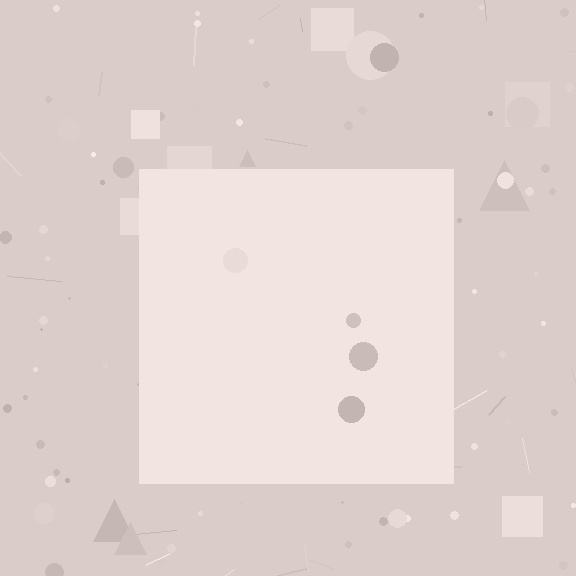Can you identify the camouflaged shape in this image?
The camouflaged shape is a square.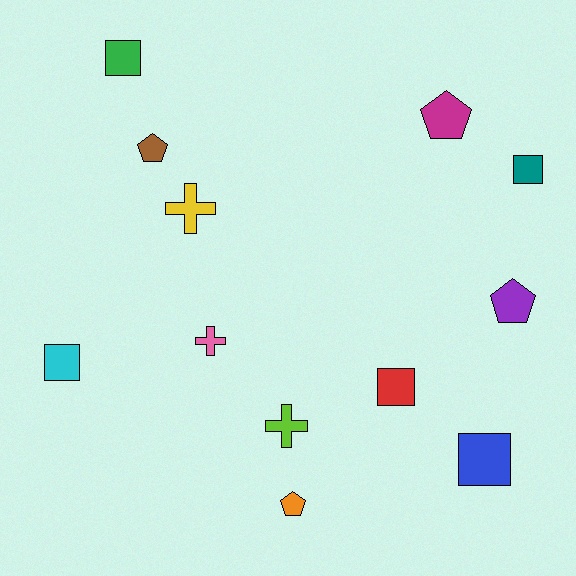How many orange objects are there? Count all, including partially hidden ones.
There is 1 orange object.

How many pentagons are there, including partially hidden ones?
There are 4 pentagons.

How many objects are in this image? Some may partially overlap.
There are 12 objects.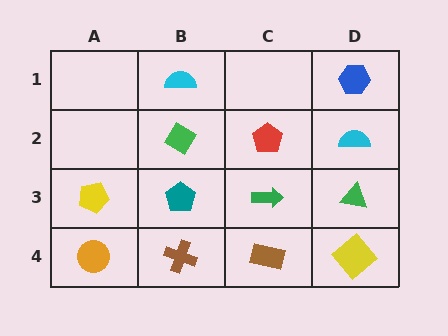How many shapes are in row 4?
4 shapes.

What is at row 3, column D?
A green triangle.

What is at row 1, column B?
A cyan semicircle.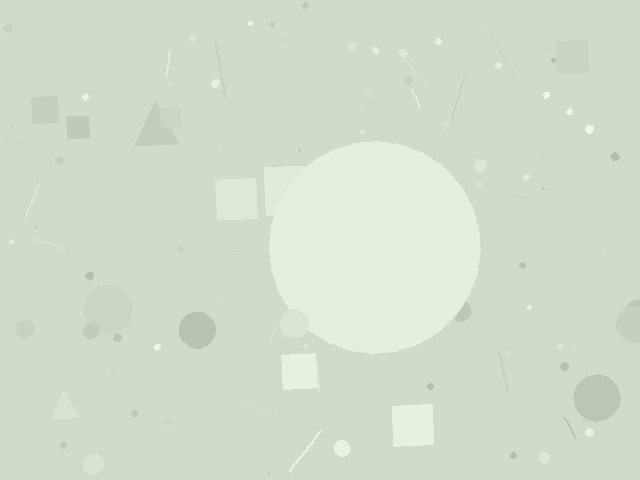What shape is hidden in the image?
A circle is hidden in the image.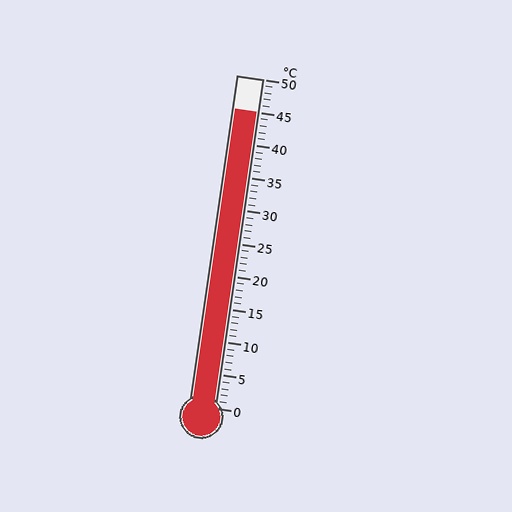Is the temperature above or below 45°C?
The temperature is at 45°C.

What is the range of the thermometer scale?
The thermometer scale ranges from 0°C to 50°C.